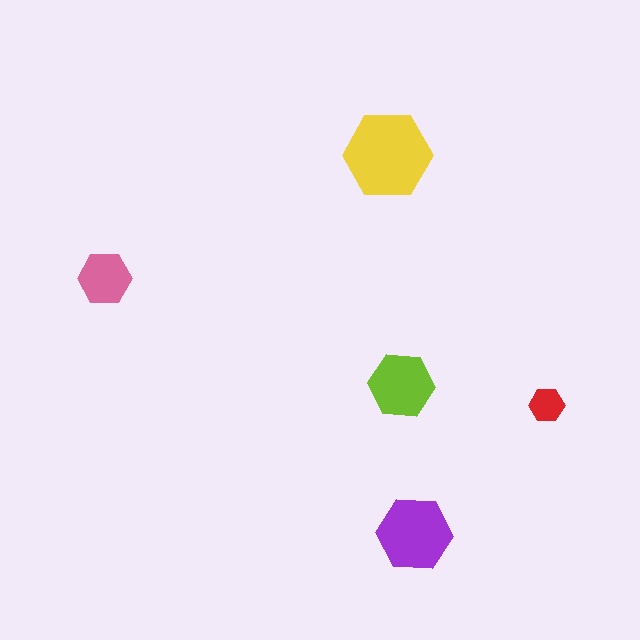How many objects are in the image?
There are 5 objects in the image.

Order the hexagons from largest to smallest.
the yellow one, the purple one, the lime one, the pink one, the red one.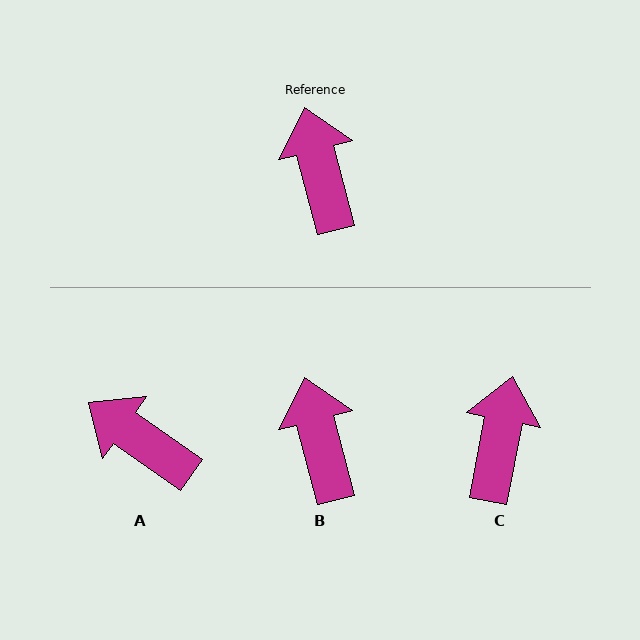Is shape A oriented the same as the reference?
No, it is off by about 40 degrees.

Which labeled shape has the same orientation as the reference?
B.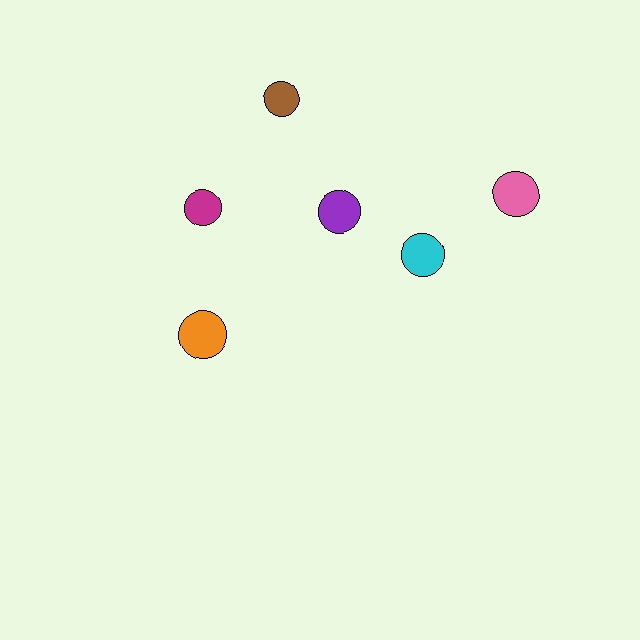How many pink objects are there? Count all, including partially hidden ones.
There is 1 pink object.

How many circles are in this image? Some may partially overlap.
There are 6 circles.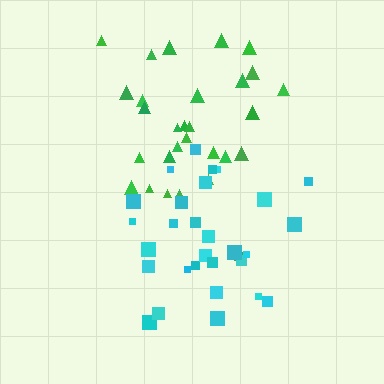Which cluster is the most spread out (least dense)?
Green.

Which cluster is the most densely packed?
Cyan.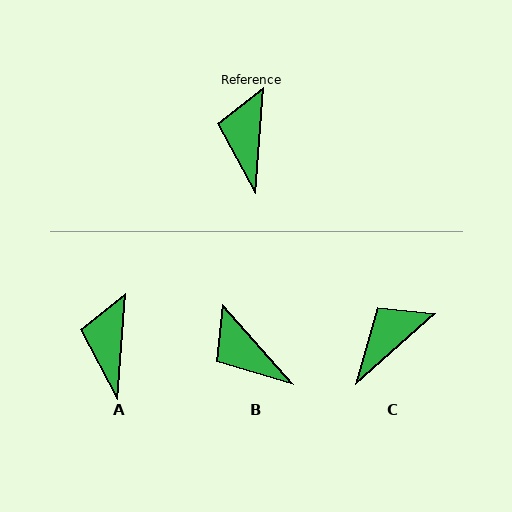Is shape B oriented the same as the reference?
No, it is off by about 45 degrees.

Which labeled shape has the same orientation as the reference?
A.